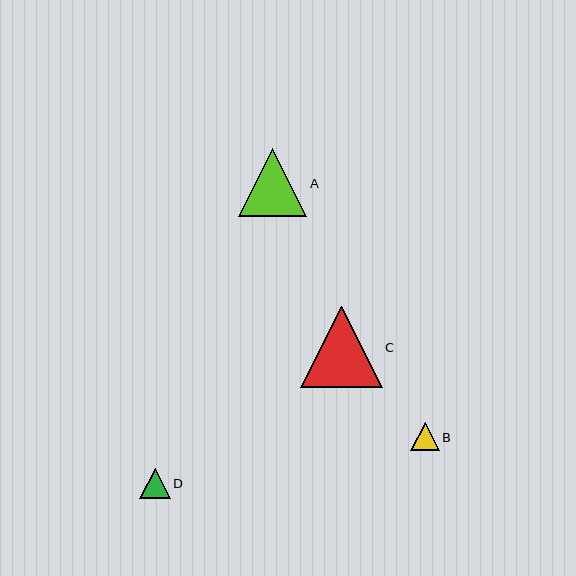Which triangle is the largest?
Triangle C is the largest with a size of approximately 81 pixels.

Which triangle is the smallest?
Triangle B is the smallest with a size of approximately 29 pixels.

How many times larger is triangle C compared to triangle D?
Triangle C is approximately 2.7 times the size of triangle D.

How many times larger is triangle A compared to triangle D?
Triangle A is approximately 2.2 times the size of triangle D.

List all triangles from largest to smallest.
From largest to smallest: C, A, D, B.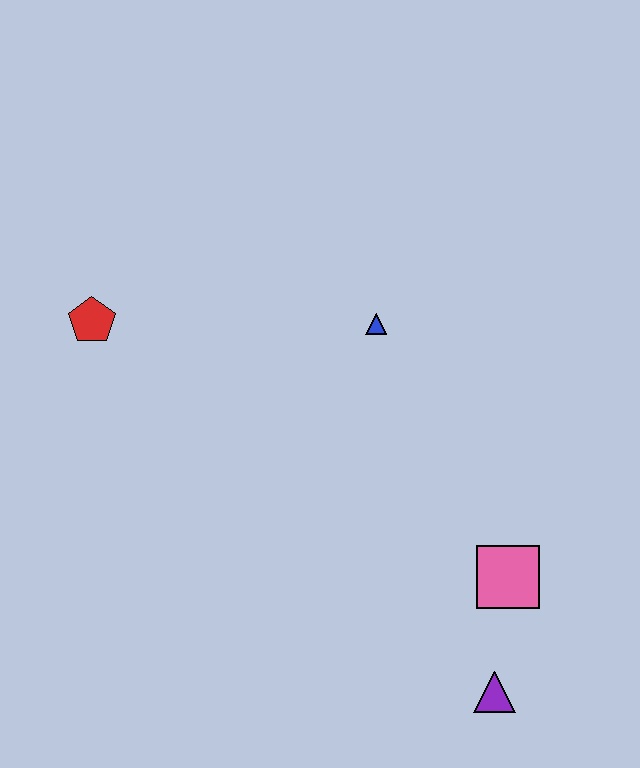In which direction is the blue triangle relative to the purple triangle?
The blue triangle is above the purple triangle.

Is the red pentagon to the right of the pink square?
No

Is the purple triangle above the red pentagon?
No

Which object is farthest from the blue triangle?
The purple triangle is farthest from the blue triangle.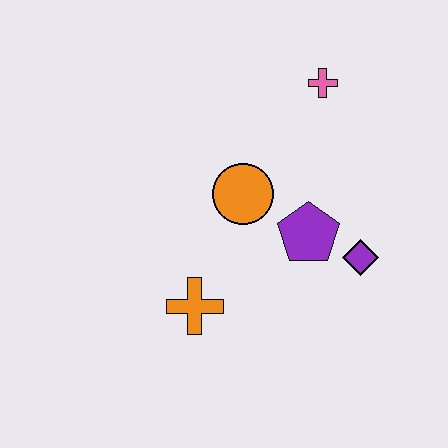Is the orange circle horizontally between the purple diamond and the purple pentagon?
No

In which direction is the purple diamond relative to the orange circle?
The purple diamond is to the right of the orange circle.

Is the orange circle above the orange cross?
Yes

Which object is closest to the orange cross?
The orange circle is closest to the orange cross.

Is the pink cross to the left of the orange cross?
No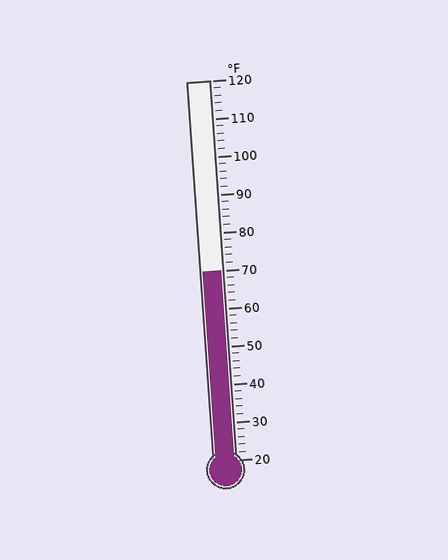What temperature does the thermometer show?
The thermometer shows approximately 70°F.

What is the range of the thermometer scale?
The thermometer scale ranges from 20°F to 120°F.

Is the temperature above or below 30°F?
The temperature is above 30°F.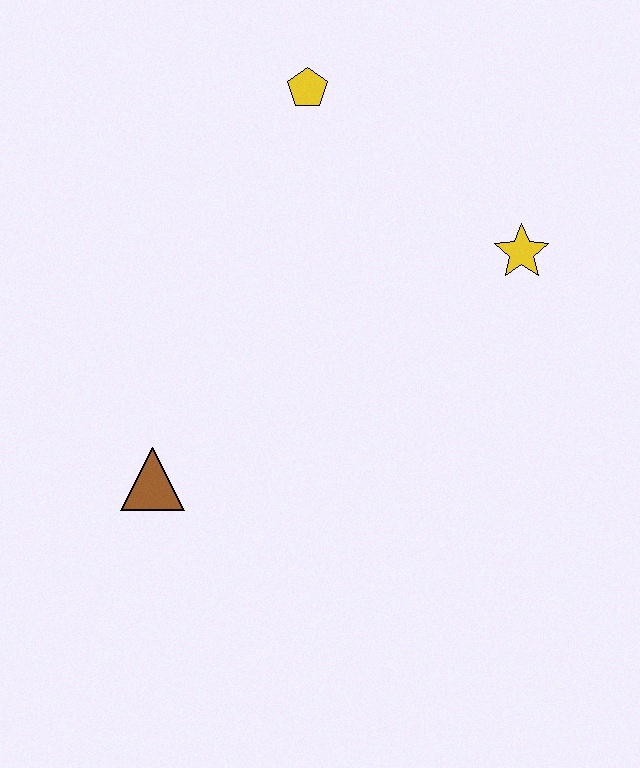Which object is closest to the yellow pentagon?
The yellow star is closest to the yellow pentagon.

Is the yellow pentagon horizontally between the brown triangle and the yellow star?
Yes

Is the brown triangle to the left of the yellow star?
Yes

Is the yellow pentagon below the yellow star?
No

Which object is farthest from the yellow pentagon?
The brown triangle is farthest from the yellow pentagon.